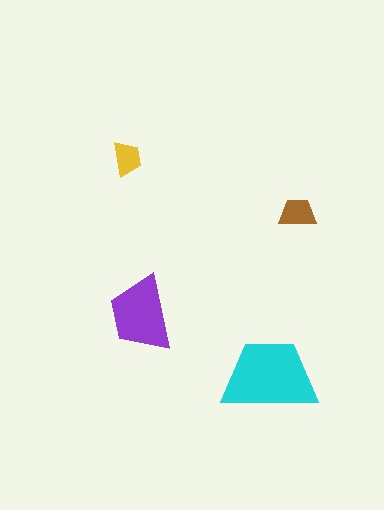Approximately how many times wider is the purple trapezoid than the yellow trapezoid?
About 2 times wider.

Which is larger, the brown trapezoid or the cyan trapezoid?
The cyan one.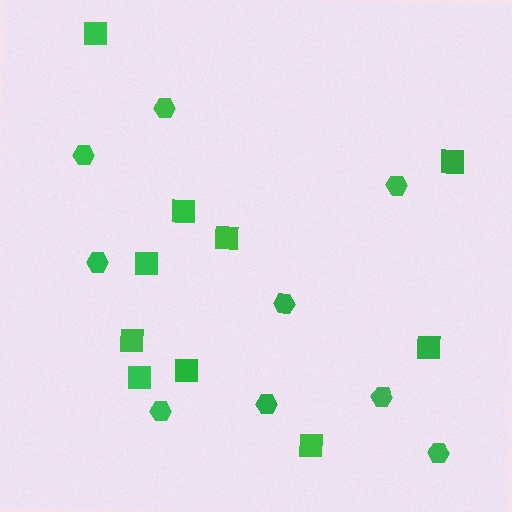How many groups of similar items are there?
There are 2 groups: one group of hexagons (9) and one group of squares (10).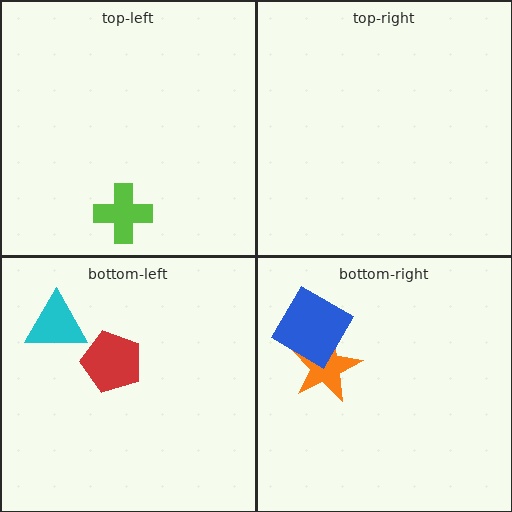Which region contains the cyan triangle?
The bottom-left region.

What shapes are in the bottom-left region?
The cyan triangle, the red pentagon.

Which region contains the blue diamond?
The bottom-right region.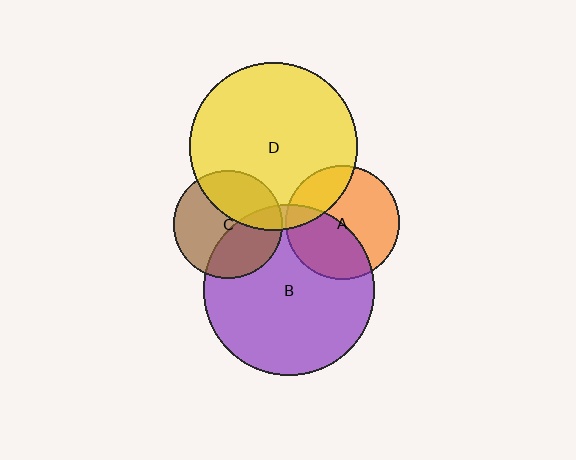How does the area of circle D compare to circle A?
Approximately 2.2 times.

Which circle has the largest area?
Circle B (purple).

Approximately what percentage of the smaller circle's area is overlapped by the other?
Approximately 35%.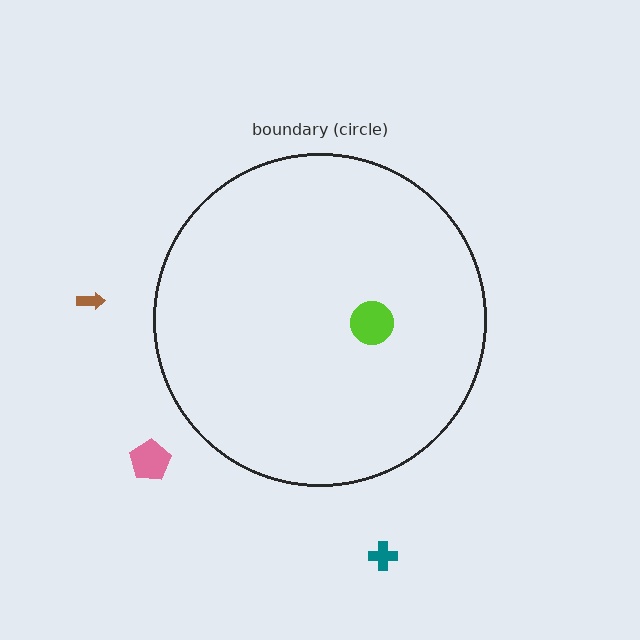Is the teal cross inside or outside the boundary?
Outside.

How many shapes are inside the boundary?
1 inside, 3 outside.